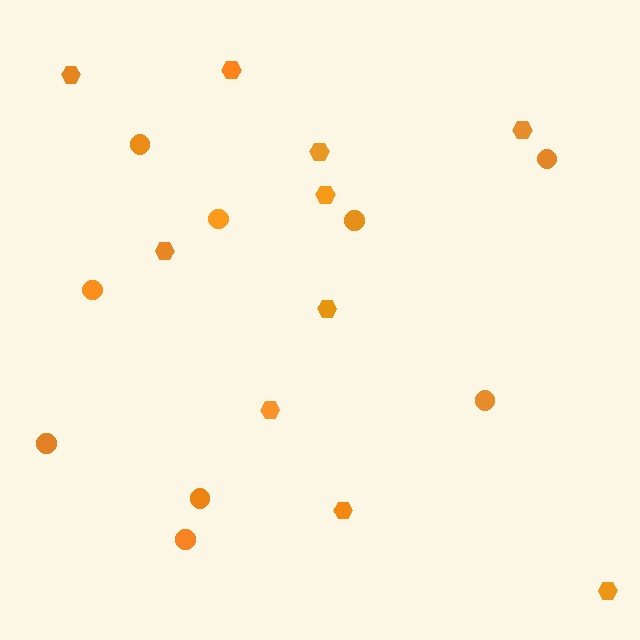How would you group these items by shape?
There are 2 groups: one group of hexagons (10) and one group of circles (9).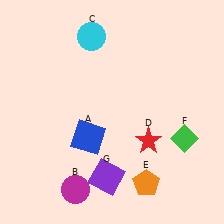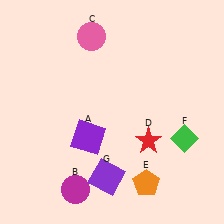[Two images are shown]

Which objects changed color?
A changed from blue to purple. C changed from cyan to pink.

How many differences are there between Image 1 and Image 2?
There are 2 differences between the two images.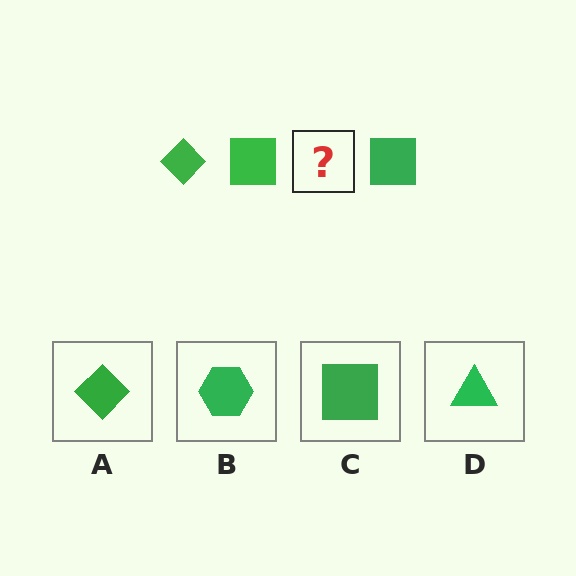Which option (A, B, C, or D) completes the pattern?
A.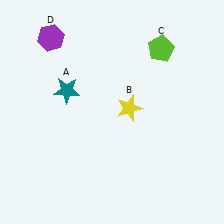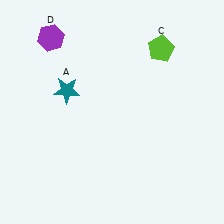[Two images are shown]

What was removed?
The yellow star (B) was removed in Image 2.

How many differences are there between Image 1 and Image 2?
There is 1 difference between the two images.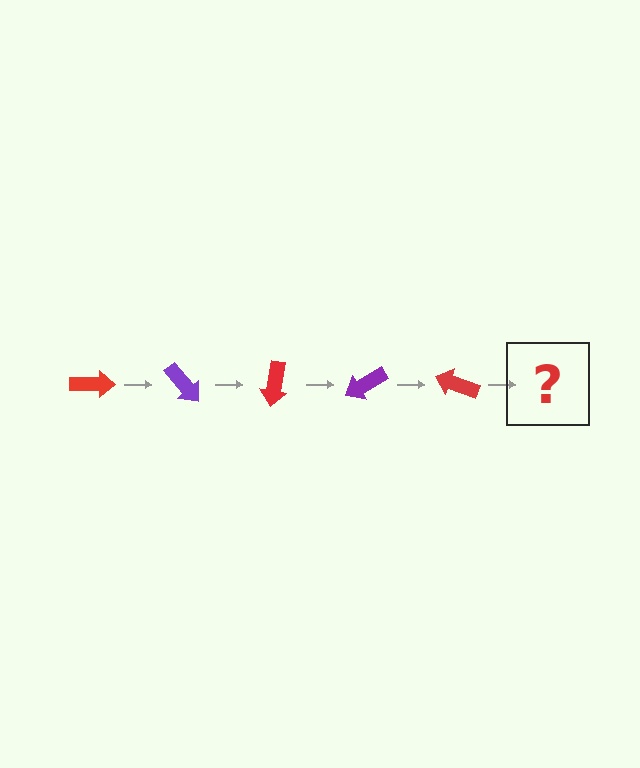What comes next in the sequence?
The next element should be a purple arrow, rotated 250 degrees from the start.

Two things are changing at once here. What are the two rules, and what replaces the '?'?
The two rules are that it rotates 50 degrees each step and the color cycles through red and purple. The '?' should be a purple arrow, rotated 250 degrees from the start.